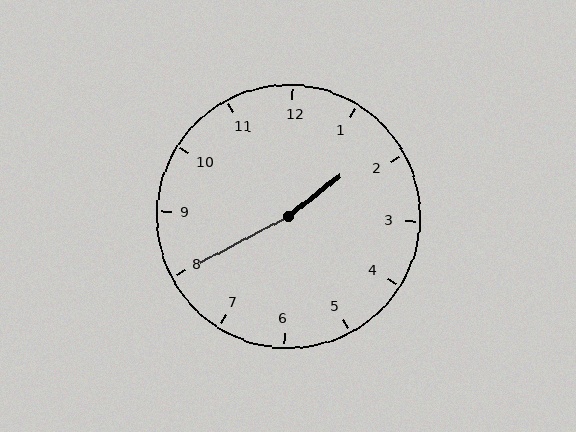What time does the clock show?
1:40.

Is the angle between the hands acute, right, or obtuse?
It is obtuse.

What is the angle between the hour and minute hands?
Approximately 170 degrees.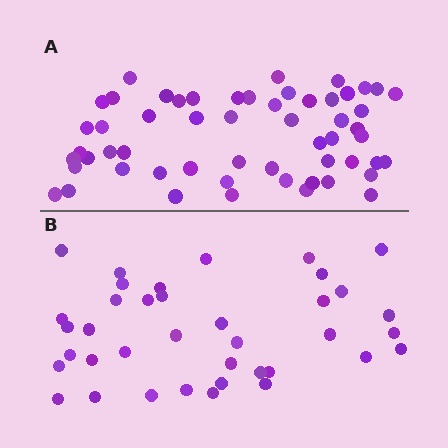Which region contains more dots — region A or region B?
Region A (the top region) has more dots.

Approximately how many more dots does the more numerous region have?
Region A has approximately 20 more dots than region B.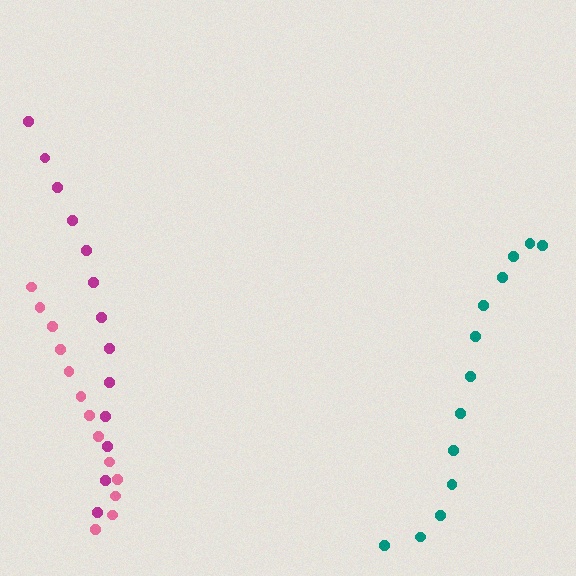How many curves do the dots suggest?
There are 3 distinct paths.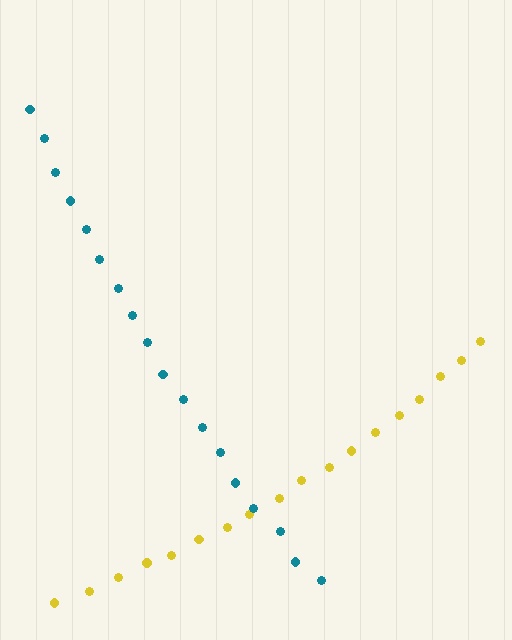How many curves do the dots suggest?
There are 2 distinct paths.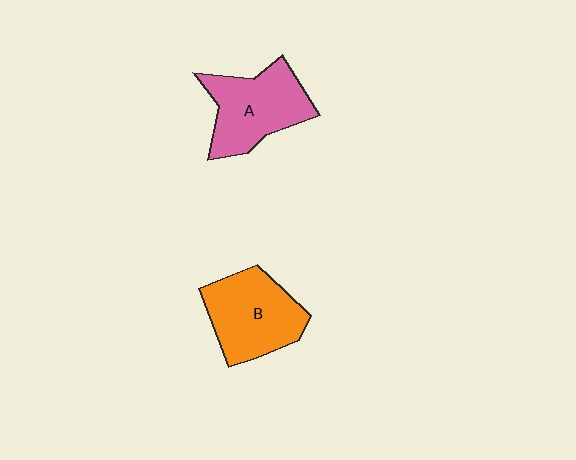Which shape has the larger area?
Shape B (orange).